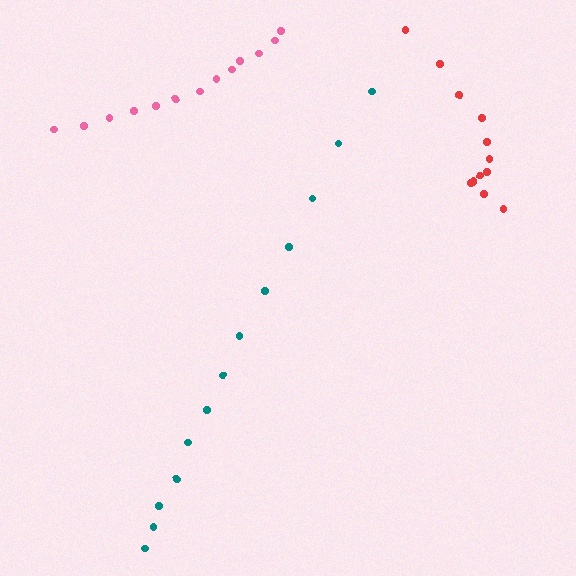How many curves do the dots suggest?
There are 3 distinct paths.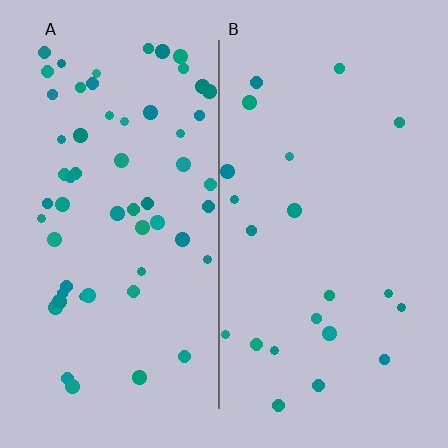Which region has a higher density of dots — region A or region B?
A (the left).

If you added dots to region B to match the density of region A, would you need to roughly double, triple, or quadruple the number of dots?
Approximately triple.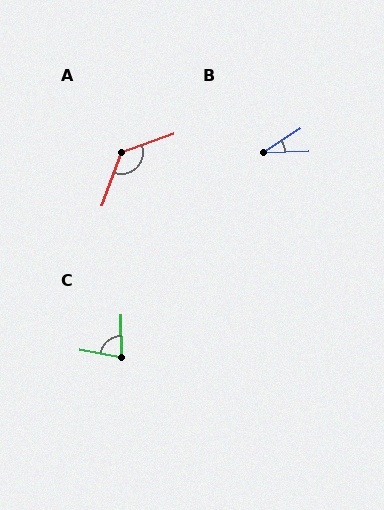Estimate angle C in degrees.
Approximately 78 degrees.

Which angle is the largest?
A, at approximately 130 degrees.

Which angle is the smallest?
B, at approximately 31 degrees.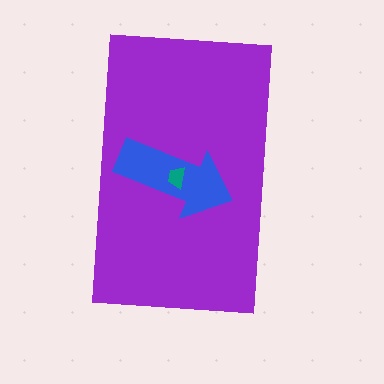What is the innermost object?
The teal trapezoid.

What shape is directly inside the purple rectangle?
The blue arrow.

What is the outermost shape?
The purple rectangle.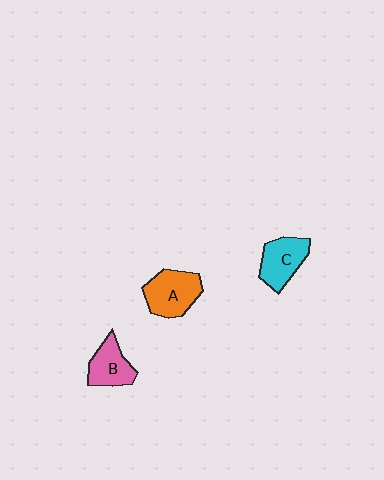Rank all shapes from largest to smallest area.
From largest to smallest: A (orange), C (cyan), B (pink).